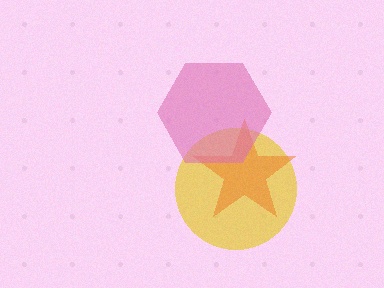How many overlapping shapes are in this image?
There are 3 overlapping shapes in the image.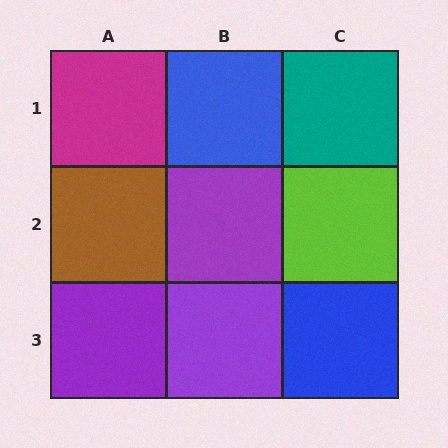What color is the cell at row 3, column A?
Purple.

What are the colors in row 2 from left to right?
Brown, purple, lime.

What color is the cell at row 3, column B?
Purple.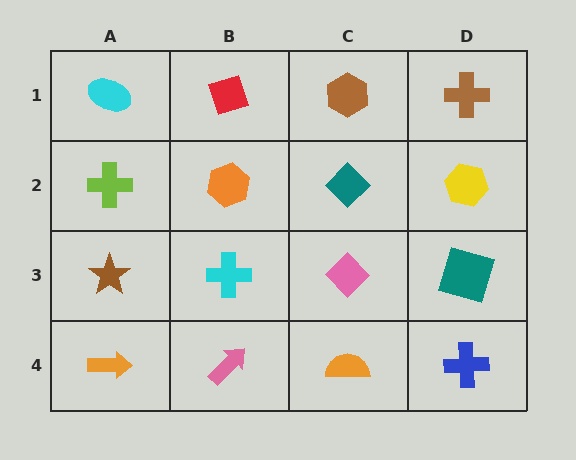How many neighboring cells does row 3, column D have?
3.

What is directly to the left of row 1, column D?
A brown hexagon.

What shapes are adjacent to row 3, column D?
A yellow hexagon (row 2, column D), a blue cross (row 4, column D), a pink diamond (row 3, column C).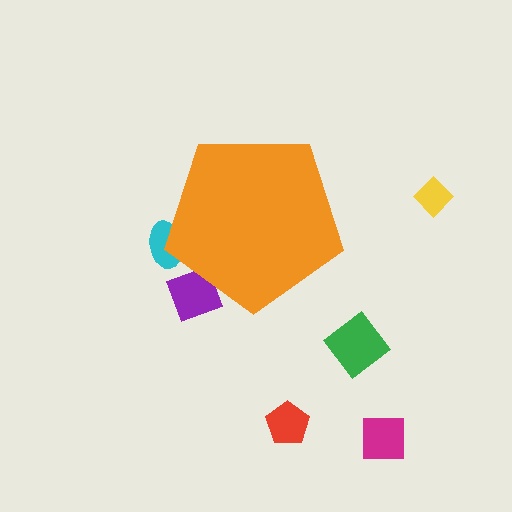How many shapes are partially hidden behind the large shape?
2 shapes are partially hidden.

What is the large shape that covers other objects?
An orange pentagon.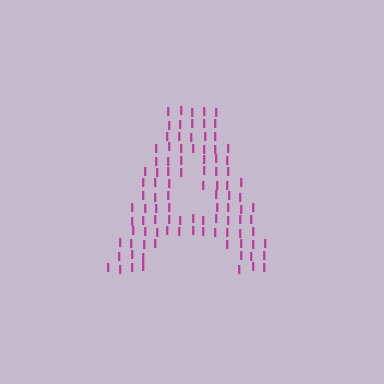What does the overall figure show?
The overall figure shows the letter A.